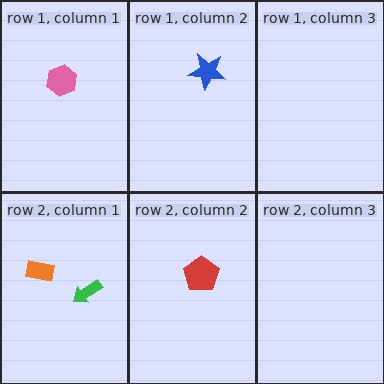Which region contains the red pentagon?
The row 2, column 2 region.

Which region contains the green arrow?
The row 2, column 1 region.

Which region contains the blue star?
The row 1, column 2 region.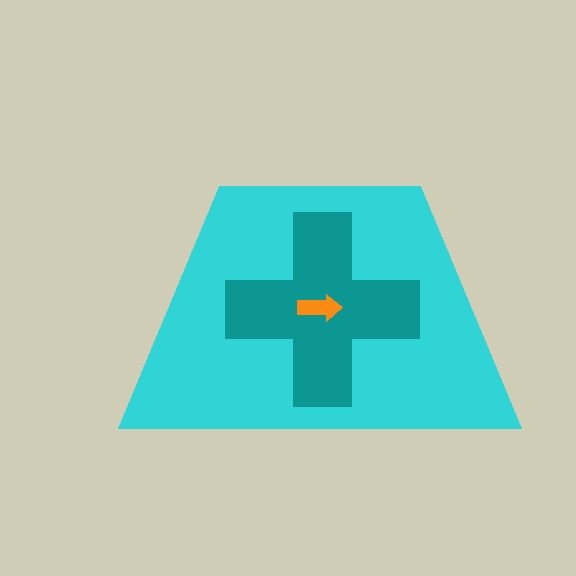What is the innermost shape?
The orange arrow.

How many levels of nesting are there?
3.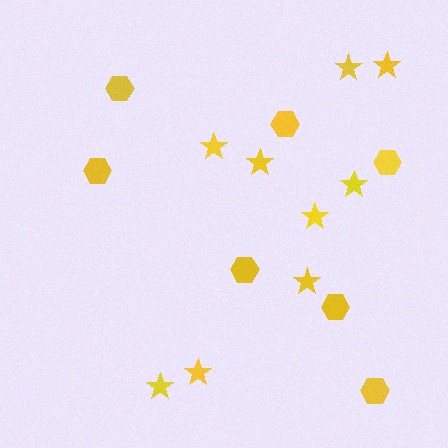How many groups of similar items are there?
There are 2 groups: one group of stars (9) and one group of hexagons (7).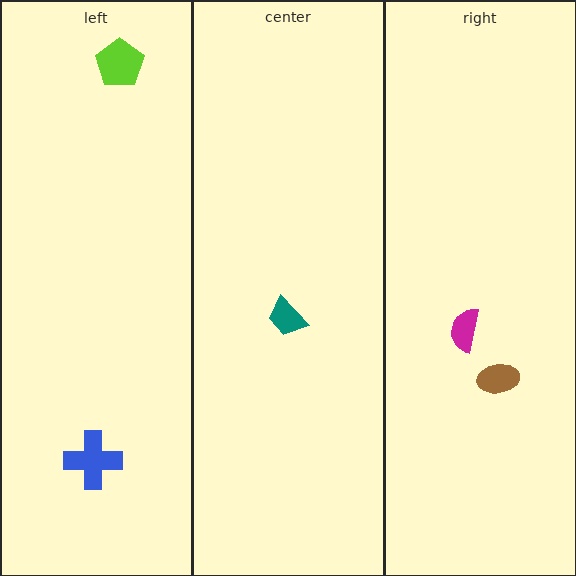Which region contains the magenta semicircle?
The right region.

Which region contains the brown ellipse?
The right region.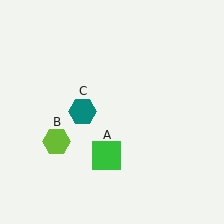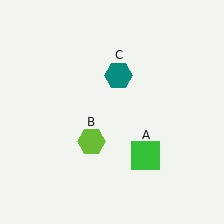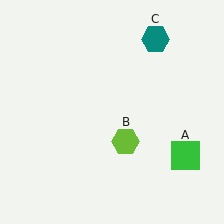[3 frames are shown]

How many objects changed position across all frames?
3 objects changed position: green square (object A), lime hexagon (object B), teal hexagon (object C).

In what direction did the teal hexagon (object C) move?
The teal hexagon (object C) moved up and to the right.